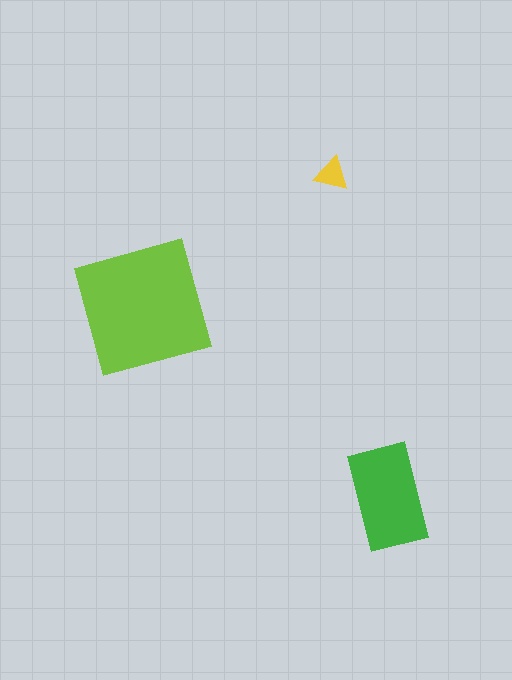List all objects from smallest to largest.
The yellow triangle, the green rectangle, the lime square.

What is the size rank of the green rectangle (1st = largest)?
2nd.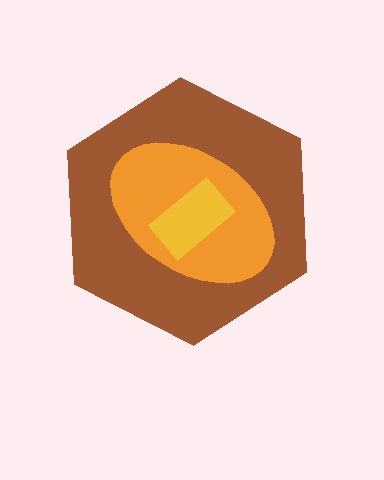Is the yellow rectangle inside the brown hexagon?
Yes.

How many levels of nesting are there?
3.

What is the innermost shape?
The yellow rectangle.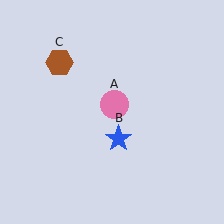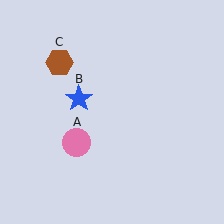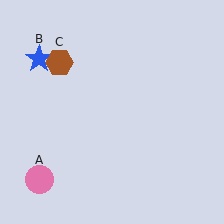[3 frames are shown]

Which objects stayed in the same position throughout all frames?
Brown hexagon (object C) remained stationary.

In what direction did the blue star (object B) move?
The blue star (object B) moved up and to the left.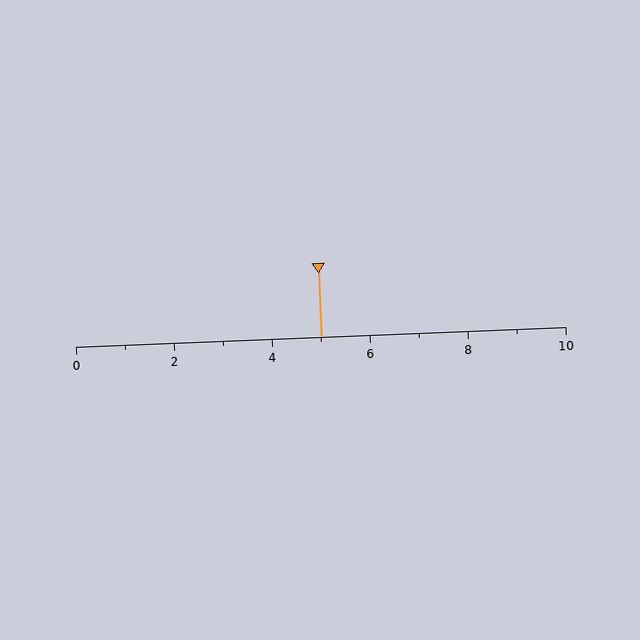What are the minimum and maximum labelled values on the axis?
The axis runs from 0 to 10.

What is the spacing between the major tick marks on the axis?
The major ticks are spaced 2 apart.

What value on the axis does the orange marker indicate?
The marker indicates approximately 5.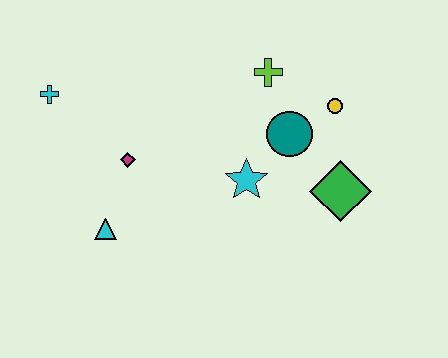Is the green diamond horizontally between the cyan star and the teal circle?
No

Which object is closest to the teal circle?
The yellow circle is closest to the teal circle.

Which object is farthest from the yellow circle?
The cyan cross is farthest from the yellow circle.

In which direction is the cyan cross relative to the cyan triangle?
The cyan cross is above the cyan triangle.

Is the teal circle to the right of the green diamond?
No